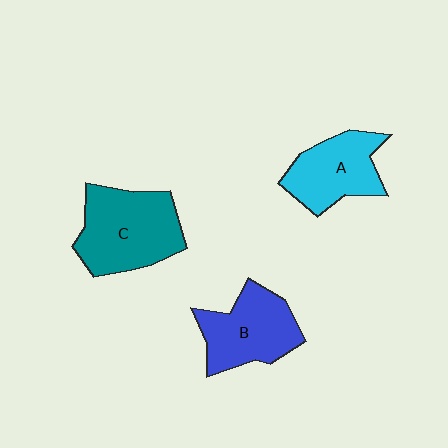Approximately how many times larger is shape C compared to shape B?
Approximately 1.2 times.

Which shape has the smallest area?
Shape A (cyan).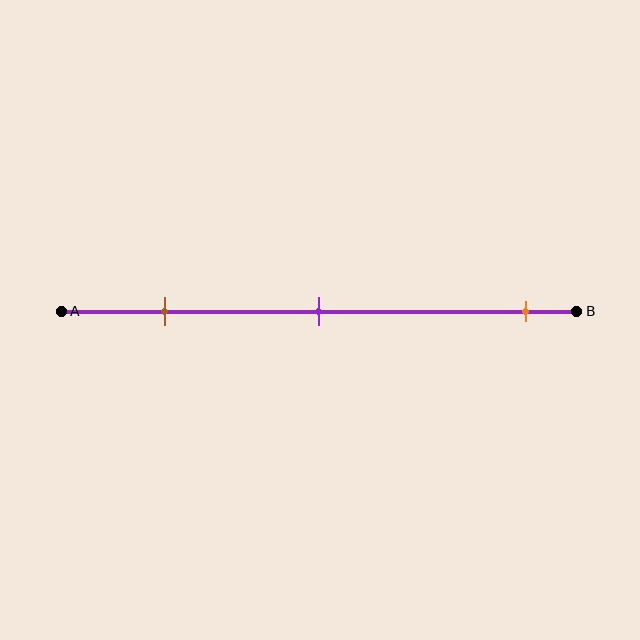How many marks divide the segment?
There are 3 marks dividing the segment.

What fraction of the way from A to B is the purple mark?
The purple mark is approximately 50% (0.5) of the way from A to B.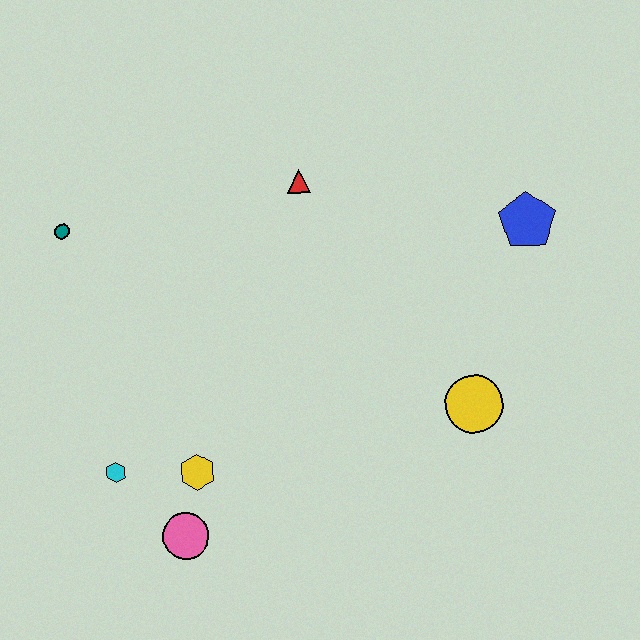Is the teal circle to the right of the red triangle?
No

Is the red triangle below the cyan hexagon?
No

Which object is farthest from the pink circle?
The blue pentagon is farthest from the pink circle.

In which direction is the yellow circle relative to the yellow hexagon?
The yellow circle is to the right of the yellow hexagon.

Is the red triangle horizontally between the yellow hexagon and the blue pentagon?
Yes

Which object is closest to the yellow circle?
The blue pentagon is closest to the yellow circle.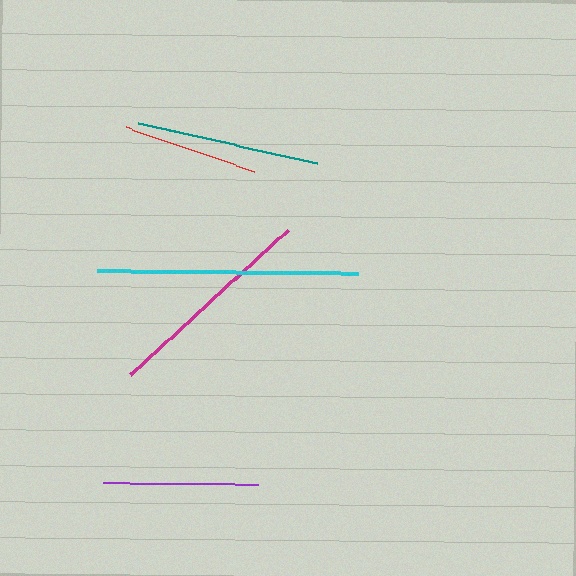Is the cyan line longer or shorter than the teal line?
The cyan line is longer than the teal line.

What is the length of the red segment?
The red segment is approximately 136 pixels long.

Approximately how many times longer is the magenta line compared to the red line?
The magenta line is approximately 1.6 times the length of the red line.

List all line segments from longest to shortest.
From longest to shortest: cyan, magenta, teal, purple, red.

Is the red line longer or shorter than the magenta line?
The magenta line is longer than the red line.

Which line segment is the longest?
The cyan line is the longest at approximately 262 pixels.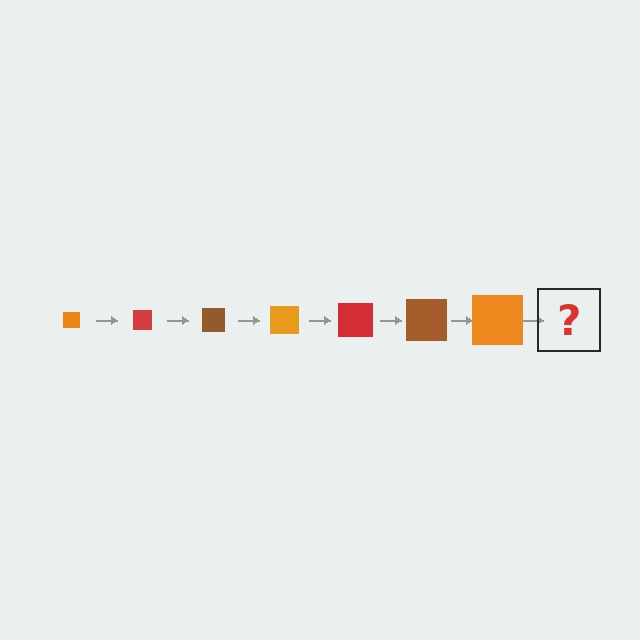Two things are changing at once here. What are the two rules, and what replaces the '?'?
The two rules are that the square grows larger each step and the color cycles through orange, red, and brown. The '?' should be a red square, larger than the previous one.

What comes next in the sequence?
The next element should be a red square, larger than the previous one.